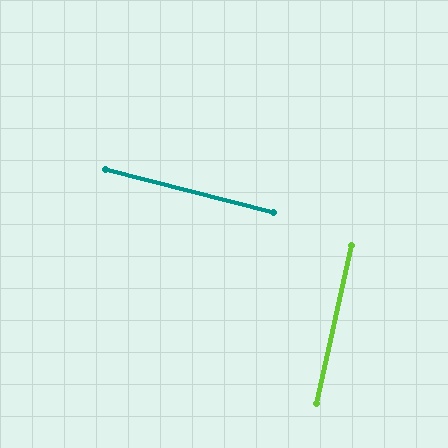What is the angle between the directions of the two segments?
Approximately 88 degrees.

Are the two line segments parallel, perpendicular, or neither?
Perpendicular — they meet at approximately 88°.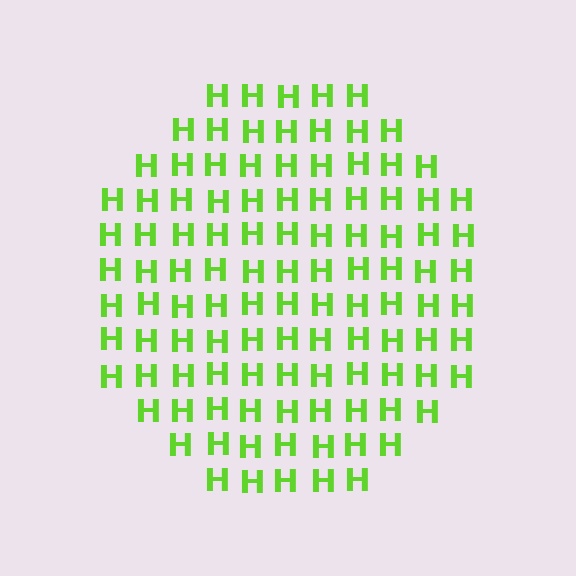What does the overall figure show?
The overall figure shows a circle.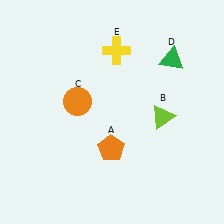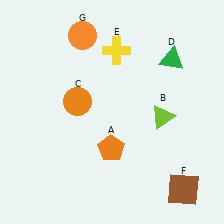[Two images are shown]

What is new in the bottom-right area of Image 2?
A brown square (F) was added in the bottom-right area of Image 2.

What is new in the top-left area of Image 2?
An orange circle (G) was added in the top-left area of Image 2.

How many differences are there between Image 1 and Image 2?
There are 2 differences between the two images.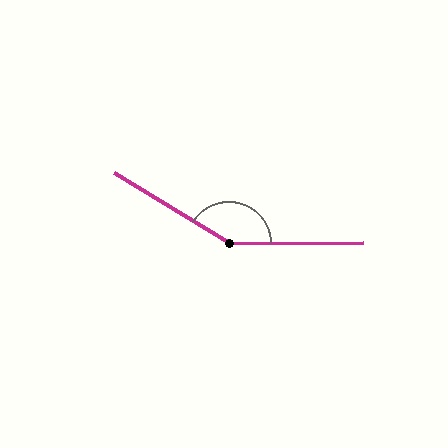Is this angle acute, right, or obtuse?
It is obtuse.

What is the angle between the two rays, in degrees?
Approximately 148 degrees.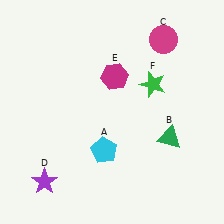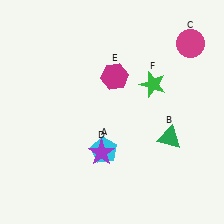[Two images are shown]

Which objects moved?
The objects that moved are: the magenta circle (C), the purple star (D).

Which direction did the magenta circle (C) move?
The magenta circle (C) moved right.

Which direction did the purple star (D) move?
The purple star (D) moved right.